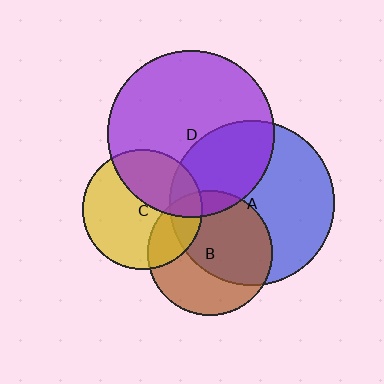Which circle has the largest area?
Circle D (purple).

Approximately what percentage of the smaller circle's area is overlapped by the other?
Approximately 60%.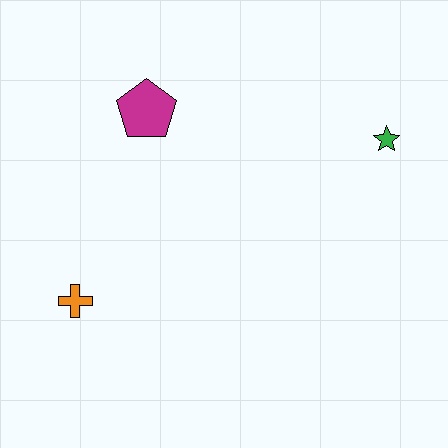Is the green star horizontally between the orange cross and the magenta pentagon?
No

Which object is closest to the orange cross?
The magenta pentagon is closest to the orange cross.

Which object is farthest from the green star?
The orange cross is farthest from the green star.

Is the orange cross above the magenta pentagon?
No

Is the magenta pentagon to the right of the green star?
No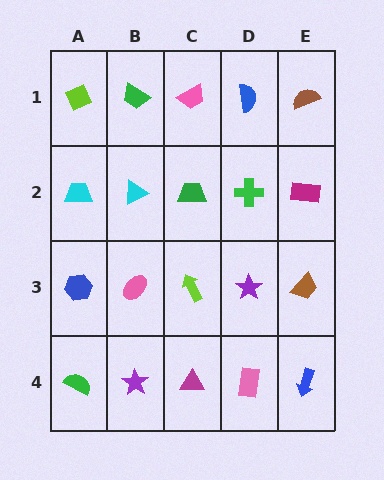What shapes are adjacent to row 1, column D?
A green cross (row 2, column D), a pink trapezoid (row 1, column C), a brown semicircle (row 1, column E).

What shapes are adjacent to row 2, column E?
A brown semicircle (row 1, column E), a brown trapezoid (row 3, column E), a green cross (row 2, column D).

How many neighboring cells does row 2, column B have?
4.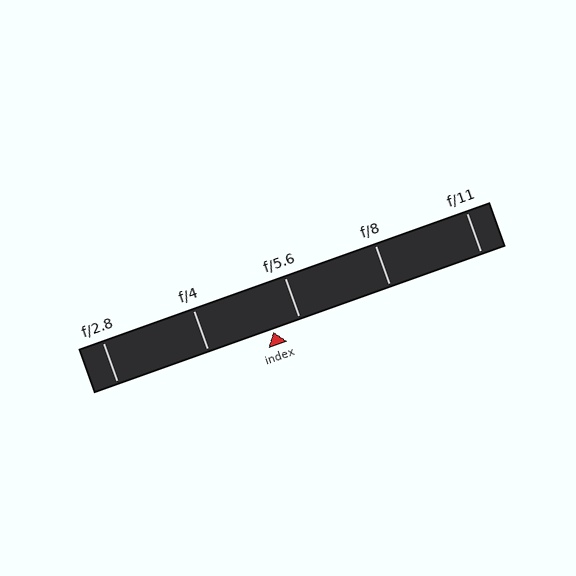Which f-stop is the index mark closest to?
The index mark is closest to f/5.6.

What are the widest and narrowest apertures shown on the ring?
The widest aperture shown is f/2.8 and the narrowest is f/11.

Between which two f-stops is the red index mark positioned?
The index mark is between f/4 and f/5.6.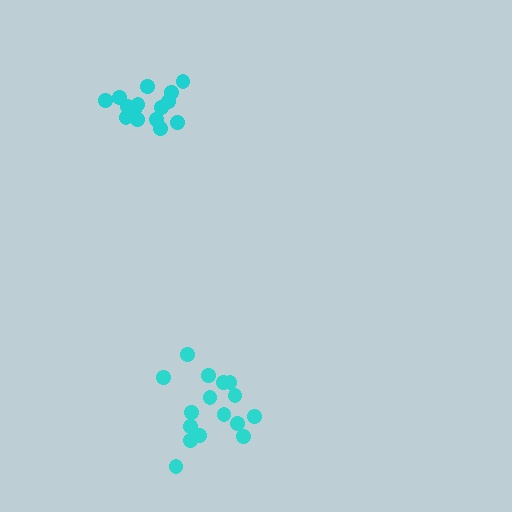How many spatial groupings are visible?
There are 2 spatial groupings.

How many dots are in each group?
Group 1: 16 dots, Group 2: 16 dots (32 total).